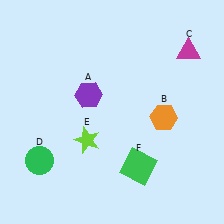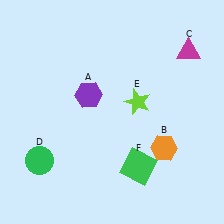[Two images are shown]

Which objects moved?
The objects that moved are: the orange hexagon (B), the lime star (E).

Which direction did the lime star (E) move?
The lime star (E) moved right.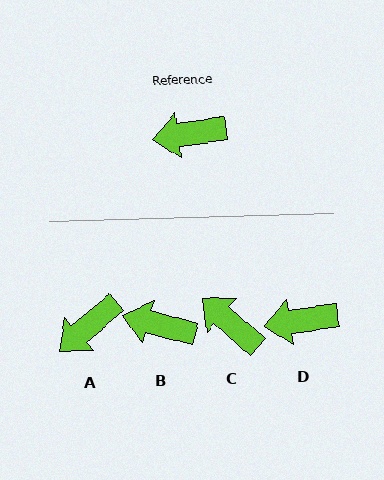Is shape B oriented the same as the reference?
No, it is off by about 23 degrees.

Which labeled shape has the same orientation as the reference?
D.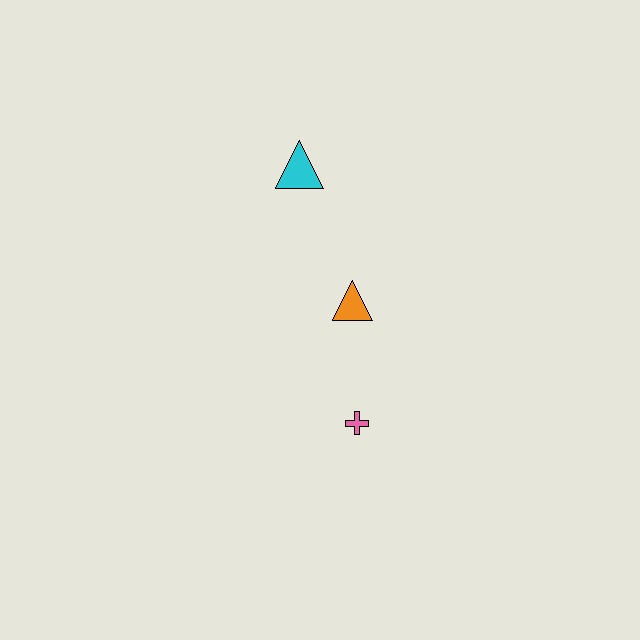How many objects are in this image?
There are 3 objects.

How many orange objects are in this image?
There is 1 orange object.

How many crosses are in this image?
There is 1 cross.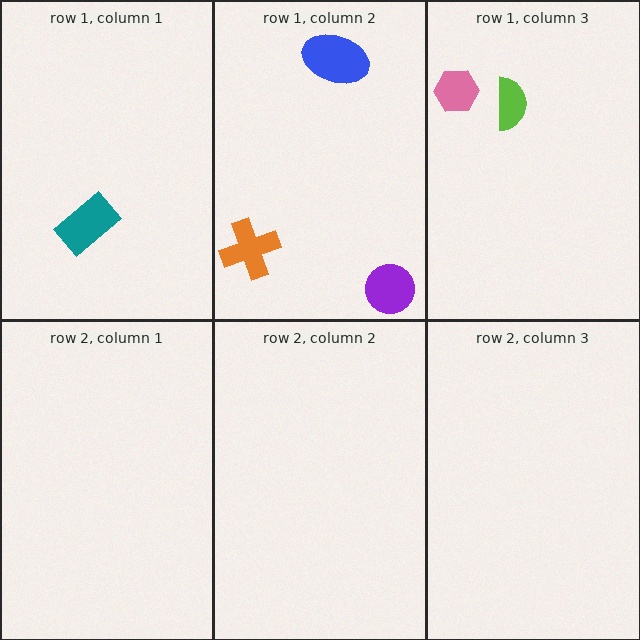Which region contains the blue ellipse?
The row 1, column 2 region.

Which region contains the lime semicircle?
The row 1, column 3 region.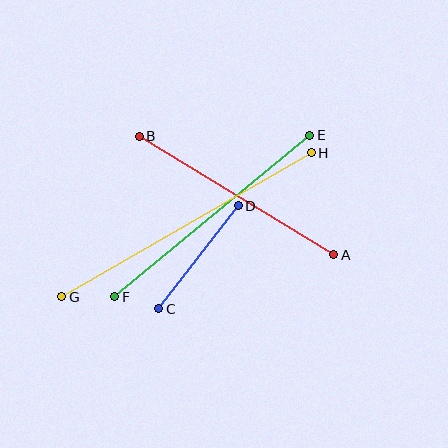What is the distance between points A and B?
The distance is approximately 228 pixels.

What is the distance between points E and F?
The distance is approximately 253 pixels.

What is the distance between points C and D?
The distance is approximately 130 pixels.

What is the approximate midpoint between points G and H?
The midpoint is at approximately (187, 225) pixels.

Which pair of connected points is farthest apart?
Points G and H are farthest apart.